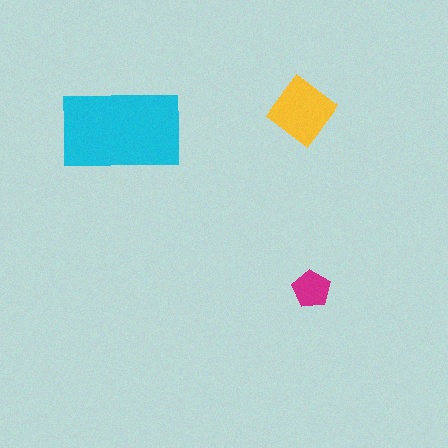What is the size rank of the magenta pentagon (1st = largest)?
3rd.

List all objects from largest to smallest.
The cyan rectangle, the yellow diamond, the magenta pentagon.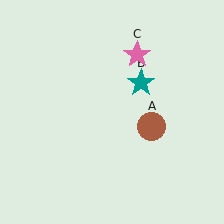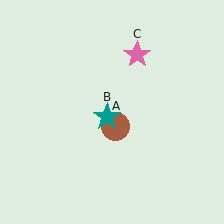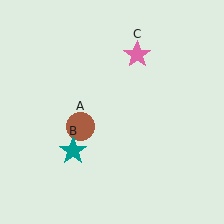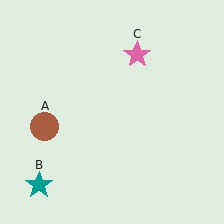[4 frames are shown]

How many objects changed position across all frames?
2 objects changed position: brown circle (object A), teal star (object B).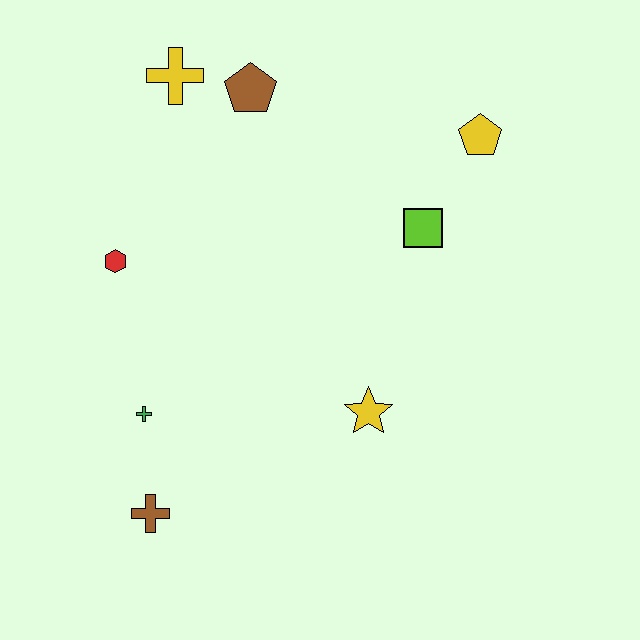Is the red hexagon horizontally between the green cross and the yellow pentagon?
No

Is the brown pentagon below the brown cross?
No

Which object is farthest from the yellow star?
The yellow cross is farthest from the yellow star.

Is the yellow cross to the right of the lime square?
No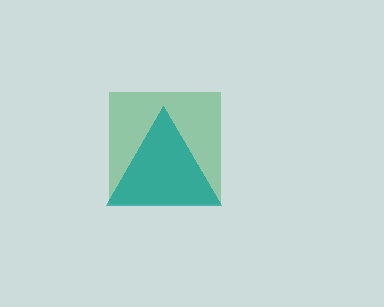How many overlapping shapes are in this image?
There are 2 overlapping shapes in the image.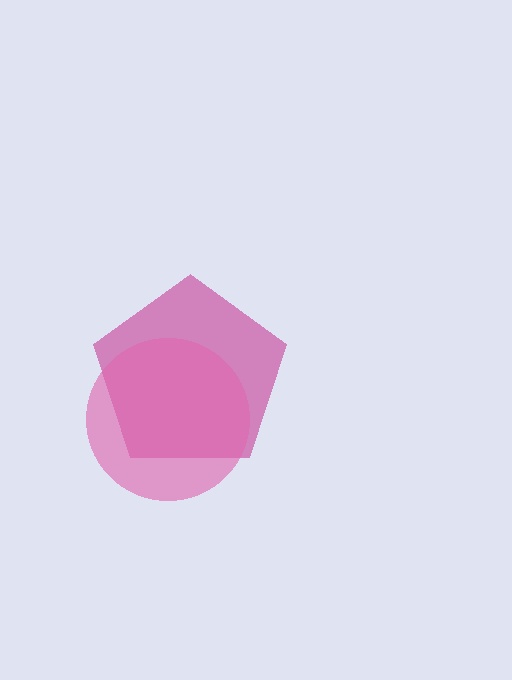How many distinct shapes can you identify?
There are 2 distinct shapes: a magenta pentagon, a pink circle.